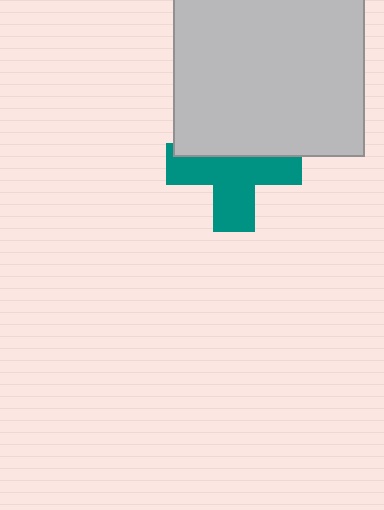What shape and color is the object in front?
The object in front is a light gray square.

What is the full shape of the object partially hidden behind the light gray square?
The partially hidden object is a teal cross.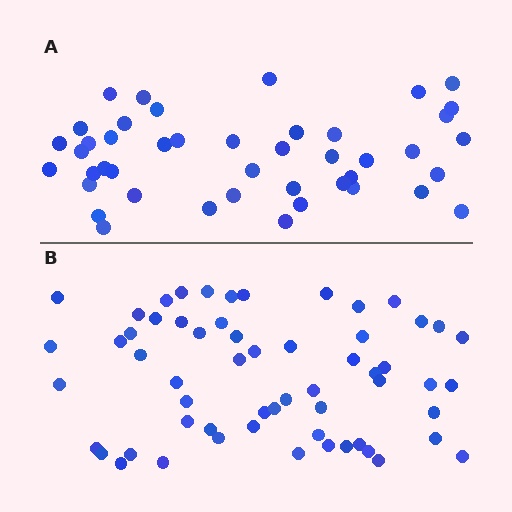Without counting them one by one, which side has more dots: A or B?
Region B (the bottom region) has more dots.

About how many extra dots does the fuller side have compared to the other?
Region B has approximately 15 more dots than region A.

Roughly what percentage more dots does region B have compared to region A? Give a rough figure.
About 35% more.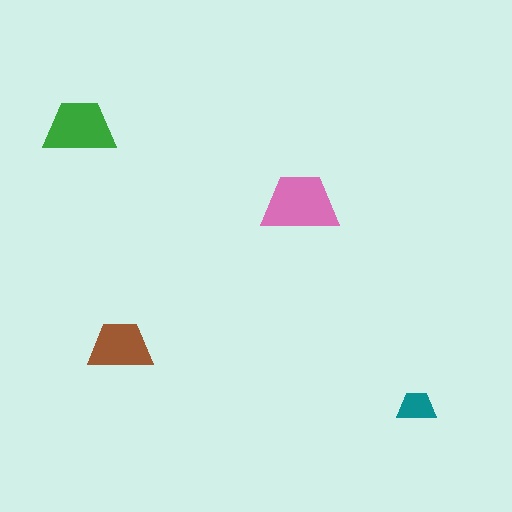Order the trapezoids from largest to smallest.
the pink one, the green one, the brown one, the teal one.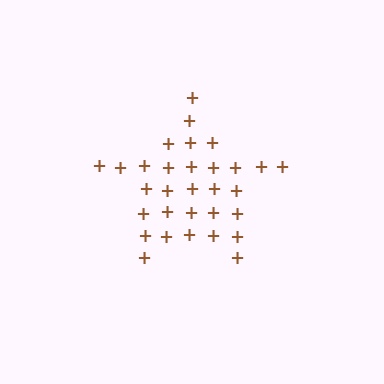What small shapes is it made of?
It is made of small plus signs.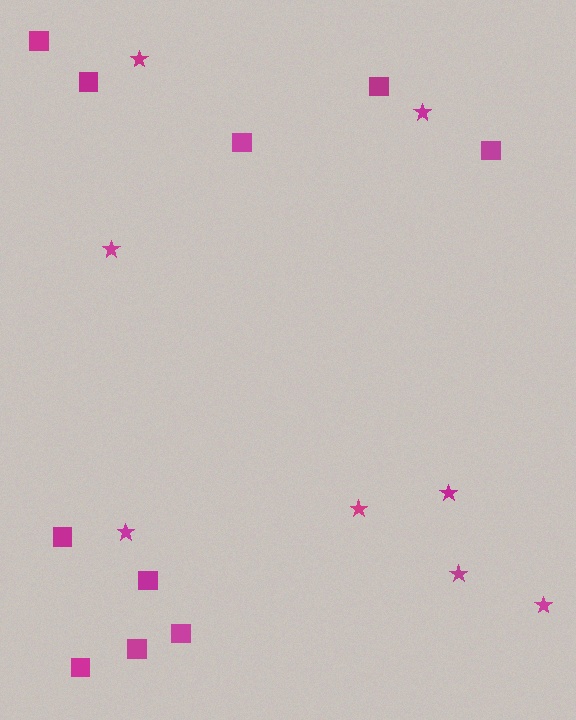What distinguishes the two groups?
There are 2 groups: one group of stars (8) and one group of squares (10).